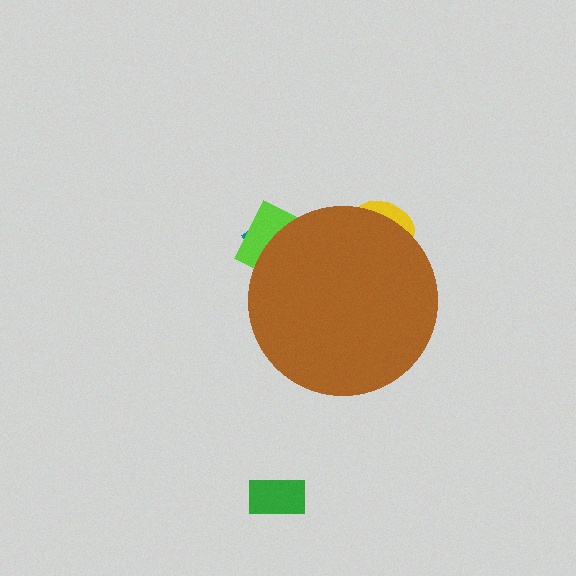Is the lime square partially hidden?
Yes, the lime square is partially hidden behind the brown circle.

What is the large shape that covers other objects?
A brown circle.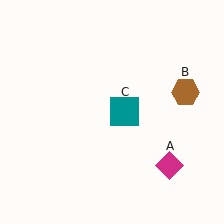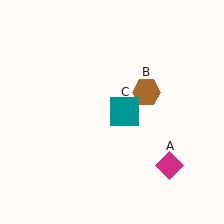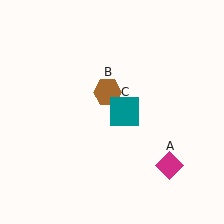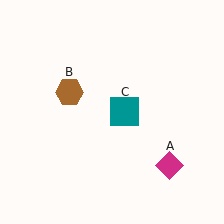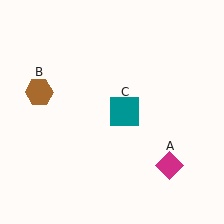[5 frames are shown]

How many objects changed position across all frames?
1 object changed position: brown hexagon (object B).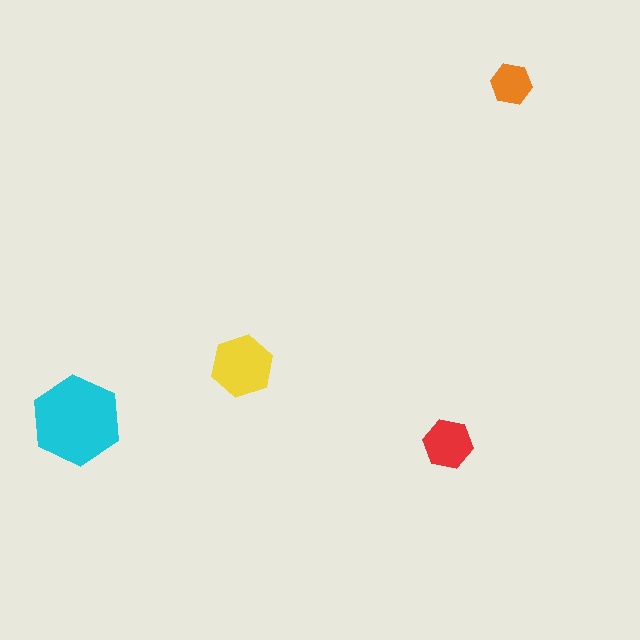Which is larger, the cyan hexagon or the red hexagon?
The cyan one.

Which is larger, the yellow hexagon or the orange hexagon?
The yellow one.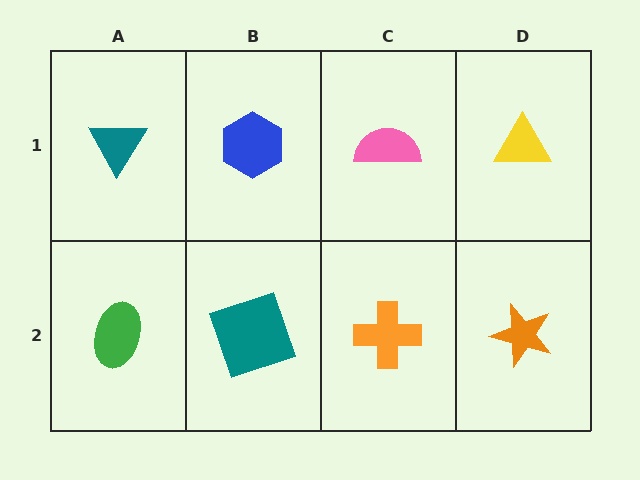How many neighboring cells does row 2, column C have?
3.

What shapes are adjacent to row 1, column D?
An orange star (row 2, column D), a pink semicircle (row 1, column C).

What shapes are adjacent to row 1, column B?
A teal square (row 2, column B), a teal triangle (row 1, column A), a pink semicircle (row 1, column C).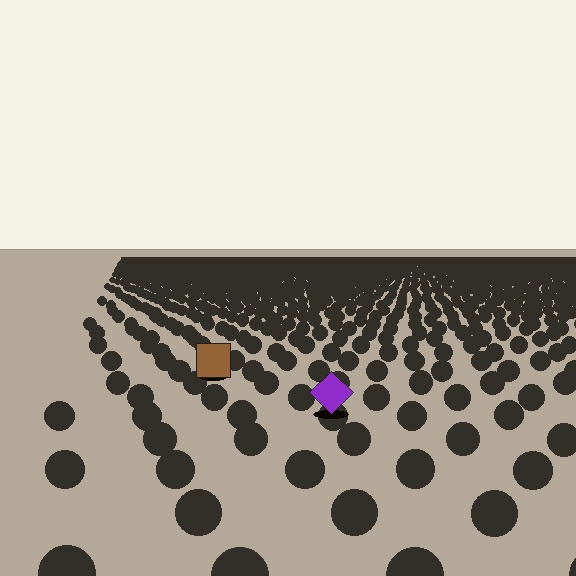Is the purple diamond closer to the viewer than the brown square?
Yes. The purple diamond is closer — you can tell from the texture gradient: the ground texture is coarser near it.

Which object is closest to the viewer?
The purple diamond is closest. The texture marks near it are larger and more spread out.